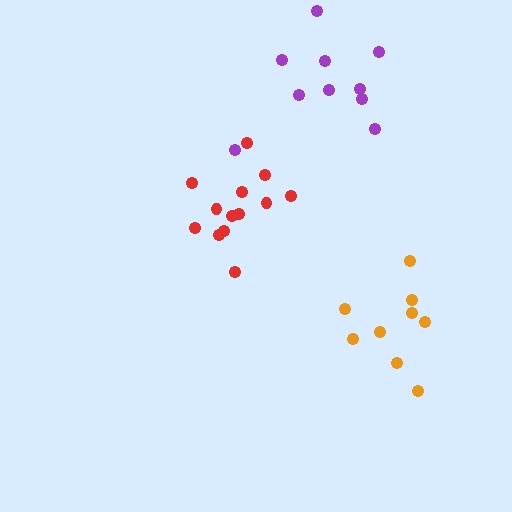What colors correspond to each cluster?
The clusters are colored: purple, red, orange.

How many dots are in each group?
Group 1: 10 dots, Group 2: 13 dots, Group 3: 9 dots (32 total).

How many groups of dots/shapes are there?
There are 3 groups.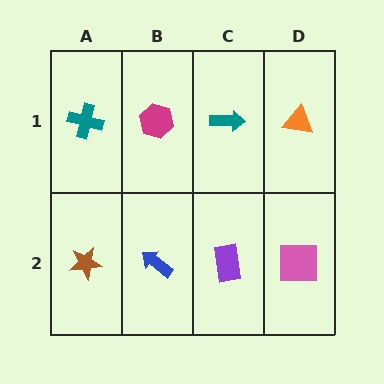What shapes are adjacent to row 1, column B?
A blue arrow (row 2, column B), a teal cross (row 1, column A), a teal arrow (row 1, column C).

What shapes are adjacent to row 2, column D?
An orange triangle (row 1, column D), a purple rectangle (row 2, column C).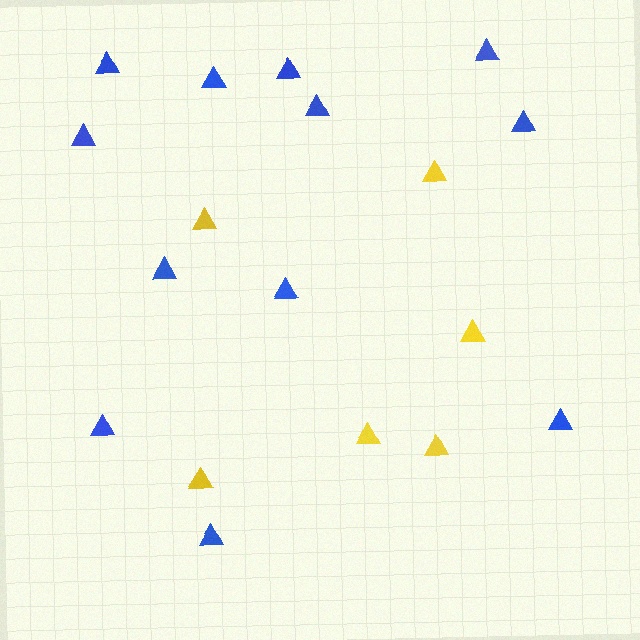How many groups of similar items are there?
There are 2 groups: one group of yellow triangles (6) and one group of blue triangles (12).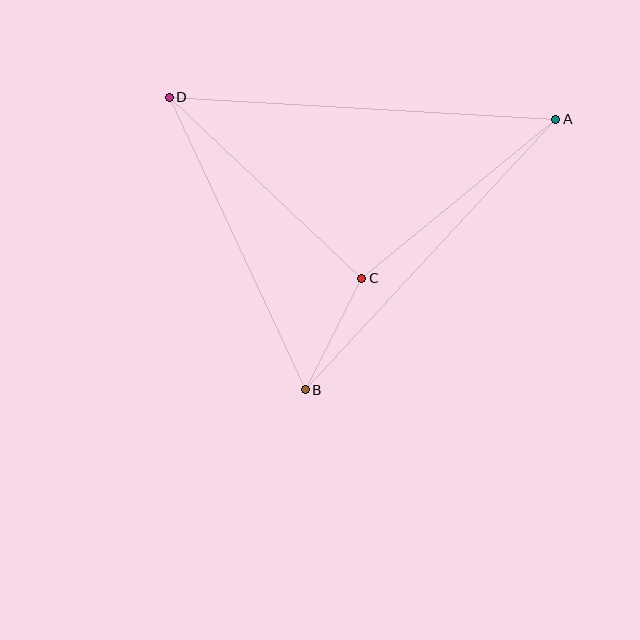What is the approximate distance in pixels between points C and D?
The distance between C and D is approximately 264 pixels.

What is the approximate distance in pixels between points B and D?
The distance between B and D is approximately 323 pixels.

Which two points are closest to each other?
Points B and C are closest to each other.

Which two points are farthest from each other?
Points A and D are farthest from each other.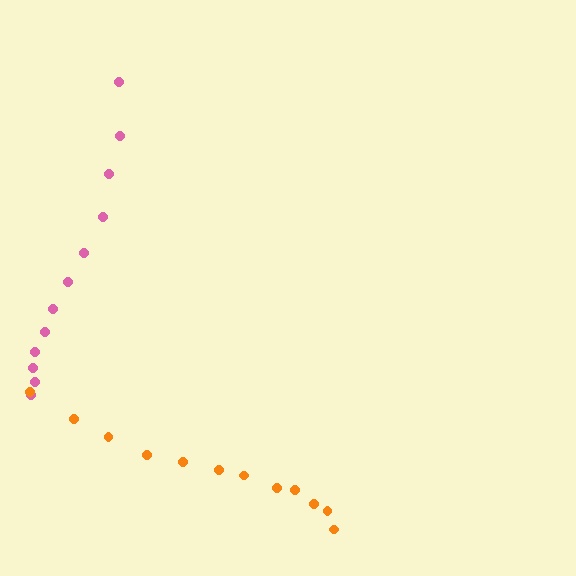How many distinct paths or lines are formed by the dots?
There are 2 distinct paths.